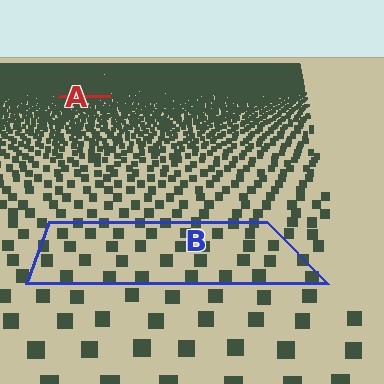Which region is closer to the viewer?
Region B is closer. The texture elements there are larger and more spread out.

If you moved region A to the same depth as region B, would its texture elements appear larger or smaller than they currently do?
They would appear larger. At a closer depth, the same texture elements are projected at a bigger on-screen size.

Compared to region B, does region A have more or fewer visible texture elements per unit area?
Region A has more texture elements per unit area — they are packed more densely because it is farther away.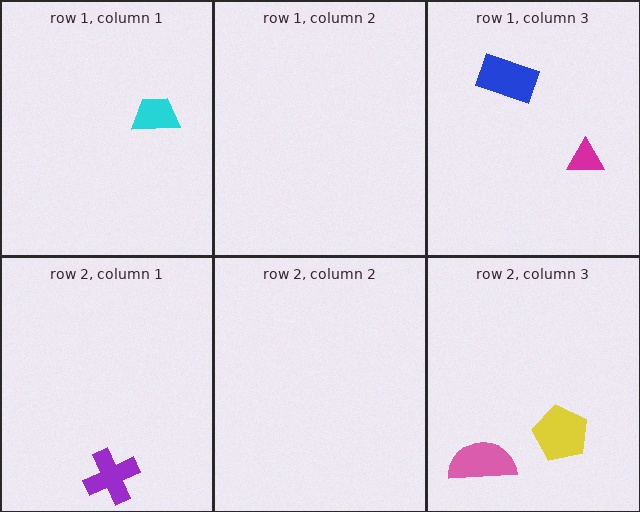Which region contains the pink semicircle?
The row 2, column 3 region.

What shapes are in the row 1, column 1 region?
The cyan trapezoid.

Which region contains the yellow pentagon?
The row 2, column 3 region.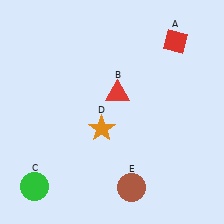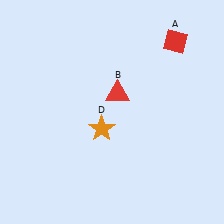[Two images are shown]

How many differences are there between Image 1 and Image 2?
There are 2 differences between the two images.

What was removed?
The brown circle (E), the green circle (C) were removed in Image 2.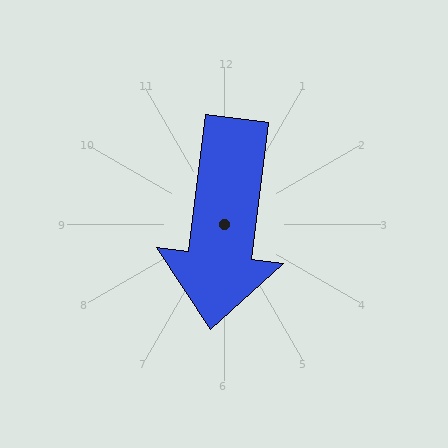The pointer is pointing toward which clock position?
Roughly 6 o'clock.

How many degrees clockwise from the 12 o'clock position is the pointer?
Approximately 187 degrees.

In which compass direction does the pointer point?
South.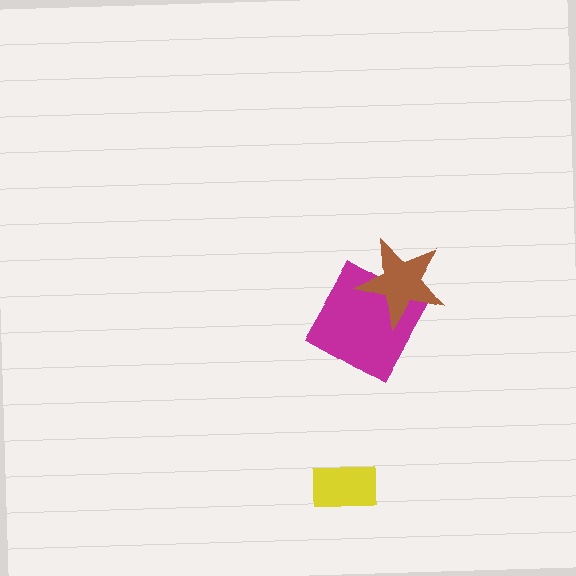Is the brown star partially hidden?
No, no other shape covers it.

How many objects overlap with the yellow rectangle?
0 objects overlap with the yellow rectangle.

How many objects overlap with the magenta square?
1 object overlaps with the magenta square.